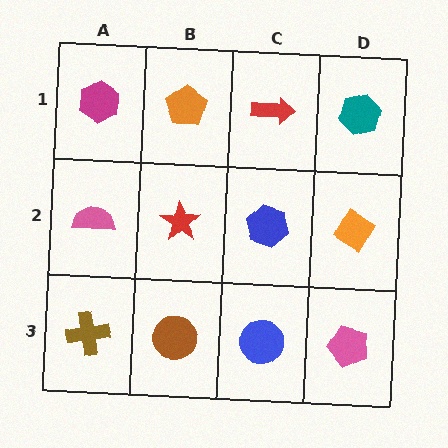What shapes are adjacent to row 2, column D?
A teal hexagon (row 1, column D), a pink pentagon (row 3, column D), a blue hexagon (row 2, column C).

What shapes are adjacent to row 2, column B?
An orange pentagon (row 1, column B), a brown circle (row 3, column B), a pink semicircle (row 2, column A), a blue hexagon (row 2, column C).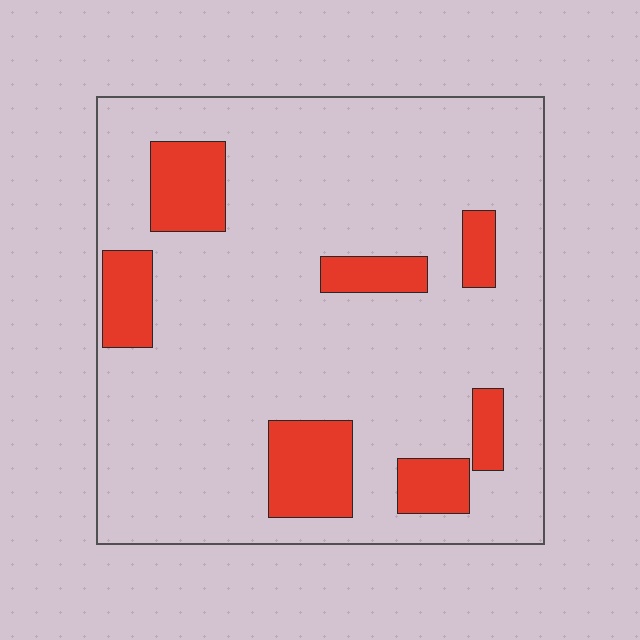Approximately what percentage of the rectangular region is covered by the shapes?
Approximately 15%.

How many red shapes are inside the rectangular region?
7.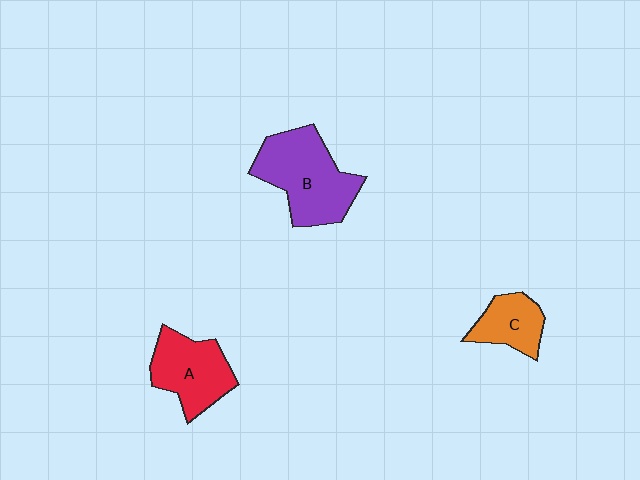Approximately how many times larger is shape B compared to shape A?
Approximately 1.3 times.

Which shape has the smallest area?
Shape C (orange).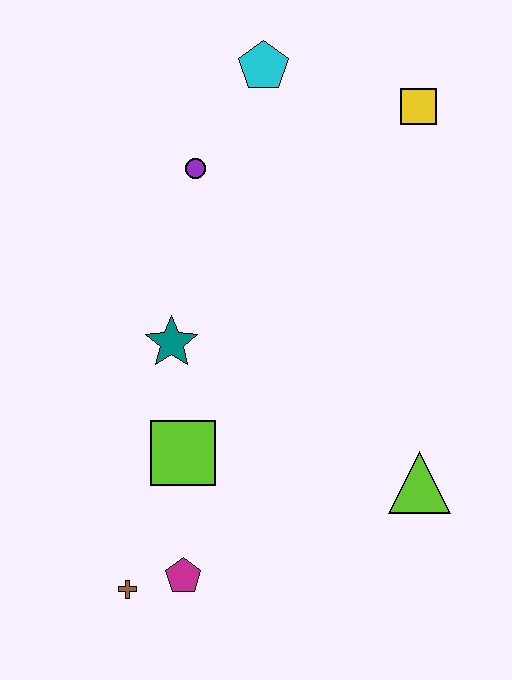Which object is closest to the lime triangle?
The lime square is closest to the lime triangle.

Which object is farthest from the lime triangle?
The cyan pentagon is farthest from the lime triangle.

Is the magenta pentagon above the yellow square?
No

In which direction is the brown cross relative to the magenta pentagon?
The brown cross is to the left of the magenta pentagon.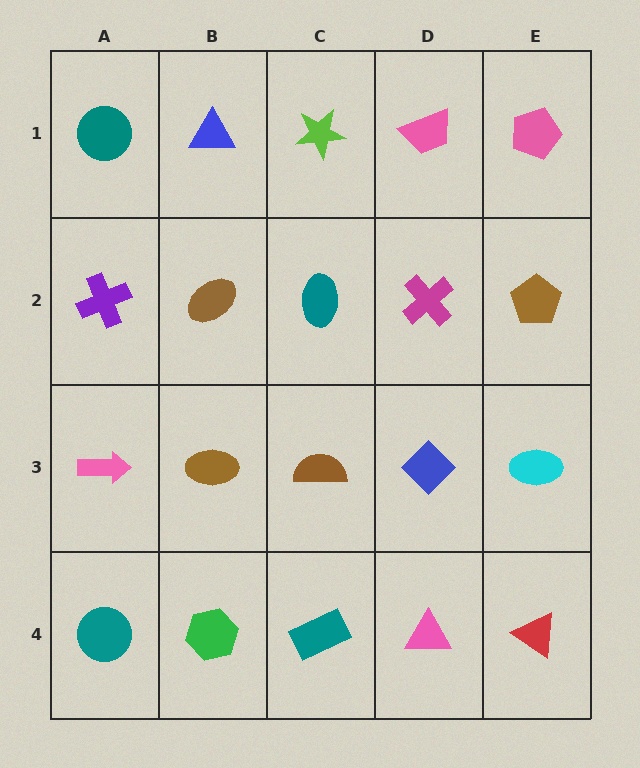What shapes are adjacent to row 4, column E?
A cyan ellipse (row 3, column E), a pink triangle (row 4, column D).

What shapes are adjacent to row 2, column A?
A teal circle (row 1, column A), a pink arrow (row 3, column A), a brown ellipse (row 2, column B).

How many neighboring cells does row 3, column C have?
4.